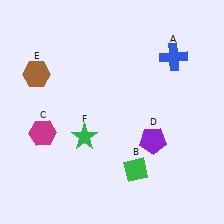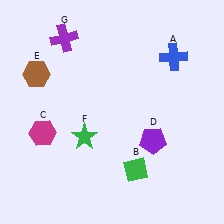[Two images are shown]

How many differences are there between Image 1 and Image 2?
There is 1 difference between the two images.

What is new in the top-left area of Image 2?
A purple cross (G) was added in the top-left area of Image 2.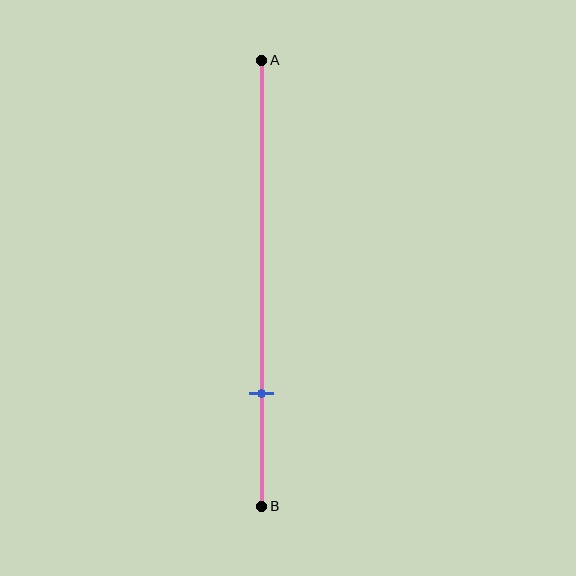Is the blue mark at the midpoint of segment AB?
No, the mark is at about 75% from A, not at the 50% midpoint.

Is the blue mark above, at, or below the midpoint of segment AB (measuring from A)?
The blue mark is below the midpoint of segment AB.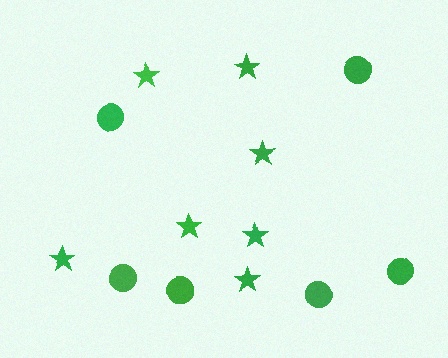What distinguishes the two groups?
There are 2 groups: one group of circles (6) and one group of stars (7).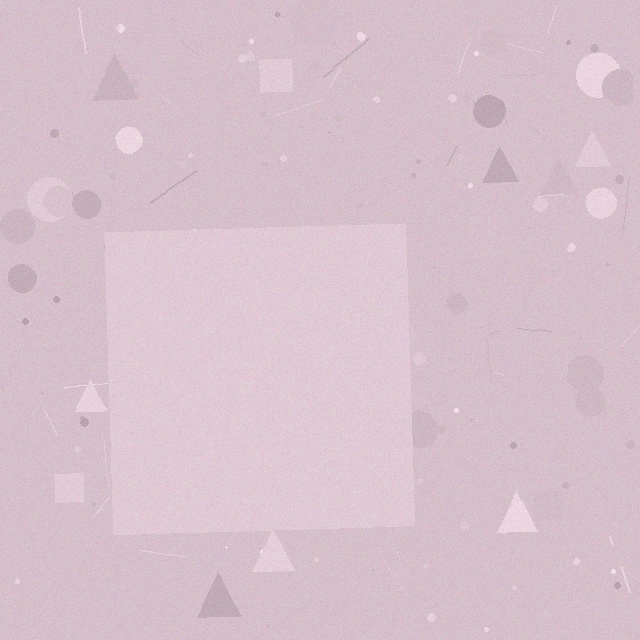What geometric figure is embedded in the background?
A square is embedded in the background.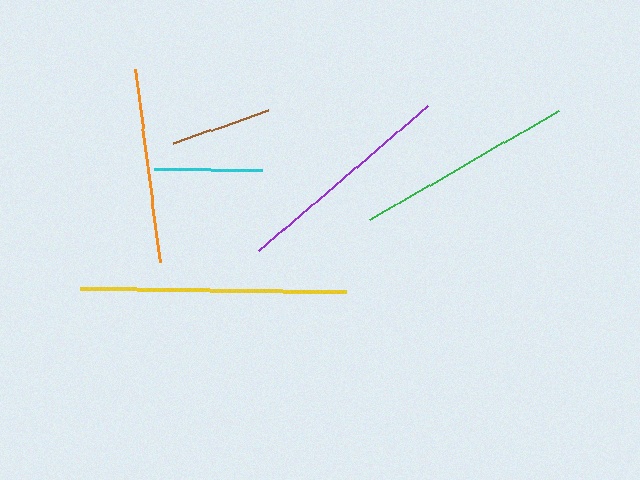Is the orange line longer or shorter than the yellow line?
The yellow line is longer than the orange line.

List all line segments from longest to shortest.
From longest to shortest: yellow, purple, green, orange, cyan, brown.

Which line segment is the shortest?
The brown line is the shortest at approximately 100 pixels.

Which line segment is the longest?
The yellow line is the longest at approximately 266 pixels.